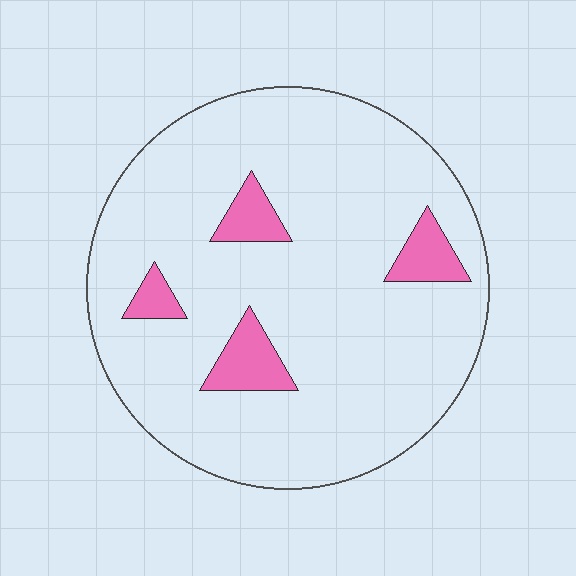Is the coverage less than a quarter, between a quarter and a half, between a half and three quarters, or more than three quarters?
Less than a quarter.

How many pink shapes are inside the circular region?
4.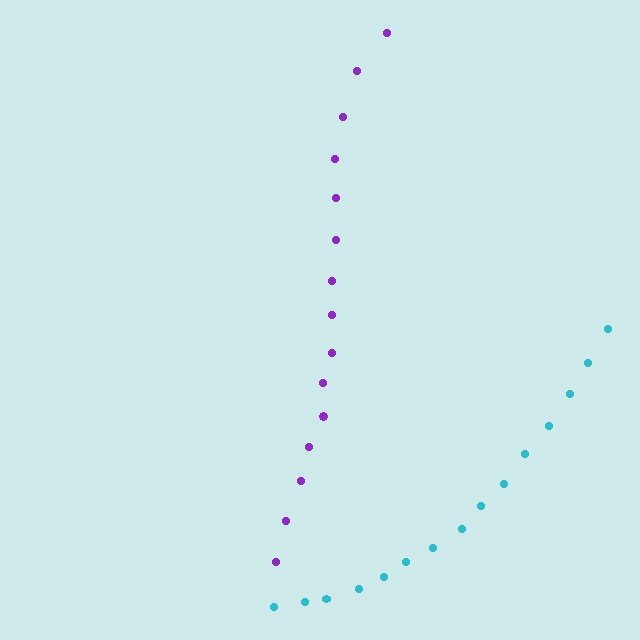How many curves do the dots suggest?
There are 2 distinct paths.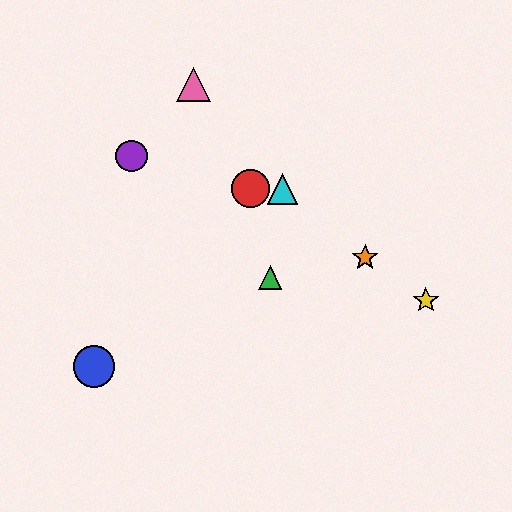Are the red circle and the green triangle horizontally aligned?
No, the red circle is at y≈189 and the green triangle is at y≈277.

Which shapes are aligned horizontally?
The red circle, the cyan triangle are aligned horizontally.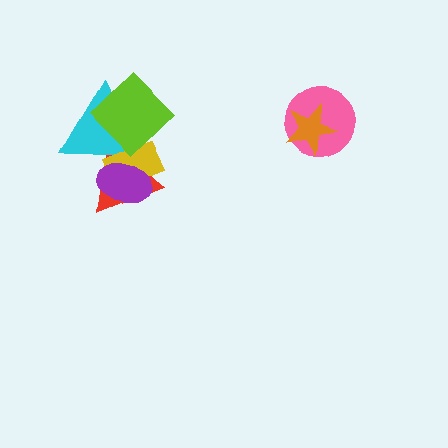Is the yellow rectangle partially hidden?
Yes, it is partially covered by another shape.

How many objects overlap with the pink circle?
1 object overlaps with the pink circle.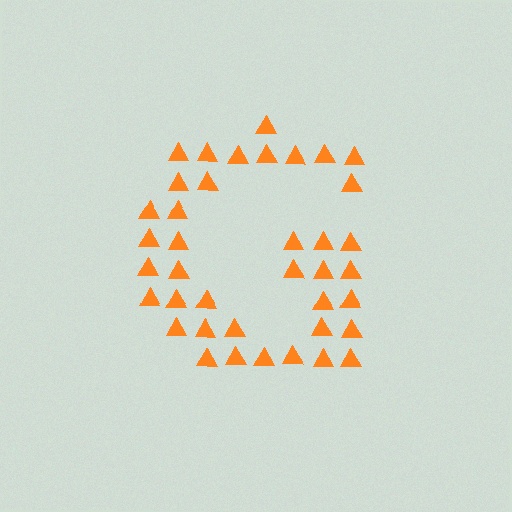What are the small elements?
The small elements are triangles.